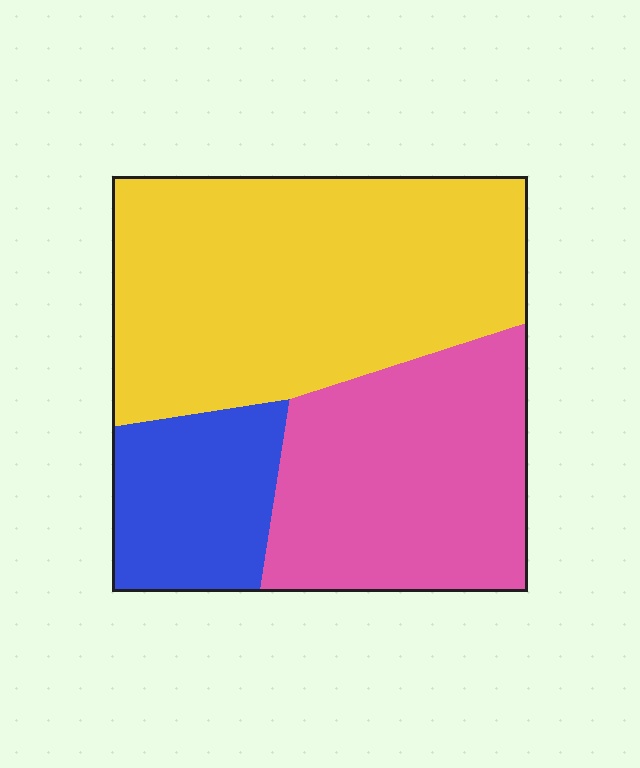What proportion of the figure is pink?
Pink takes up between a quarter and a half of the figure.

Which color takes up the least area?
Blue, at roughly 15%.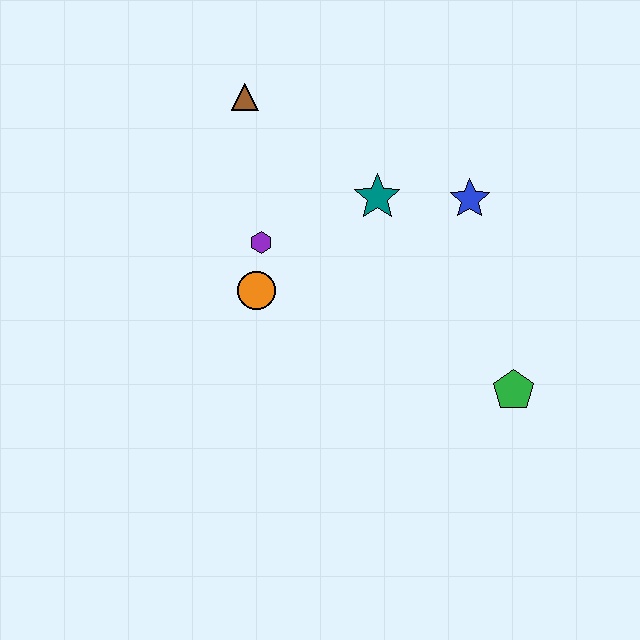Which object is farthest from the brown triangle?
The green pentagon is farthest from the brown triangle.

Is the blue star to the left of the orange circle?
No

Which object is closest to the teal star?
The blue star is closest to the teal star.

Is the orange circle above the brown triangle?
No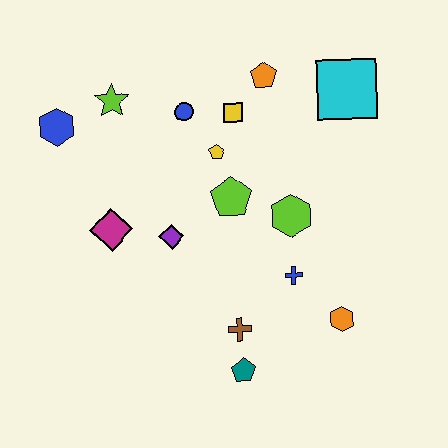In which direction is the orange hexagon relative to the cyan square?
The orange hexagon is below the cyan square.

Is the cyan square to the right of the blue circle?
Yes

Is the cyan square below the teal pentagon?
No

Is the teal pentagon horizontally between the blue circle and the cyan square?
Yes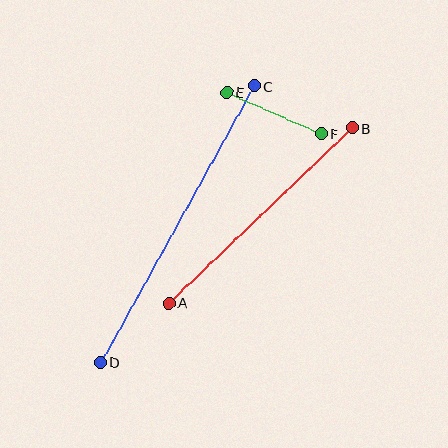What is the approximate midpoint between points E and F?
The midpoint is at approximately (274, 113) pixels.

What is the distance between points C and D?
The distance is approximately 316 pixels.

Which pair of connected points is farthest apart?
Points C and D are farthest apart.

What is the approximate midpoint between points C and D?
The midpoint is at approximately (177, 224) pixels.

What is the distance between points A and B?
The distance is approximately 254 pixels.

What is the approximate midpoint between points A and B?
The midpoint is at approximately (261, 216) pixels.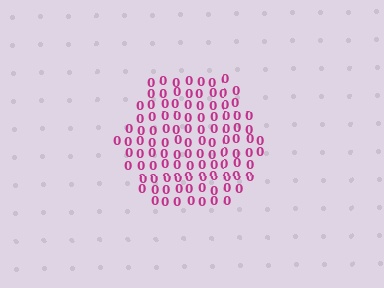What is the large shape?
The large shape is a hexagon.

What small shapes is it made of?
It is made of small digit 0's.